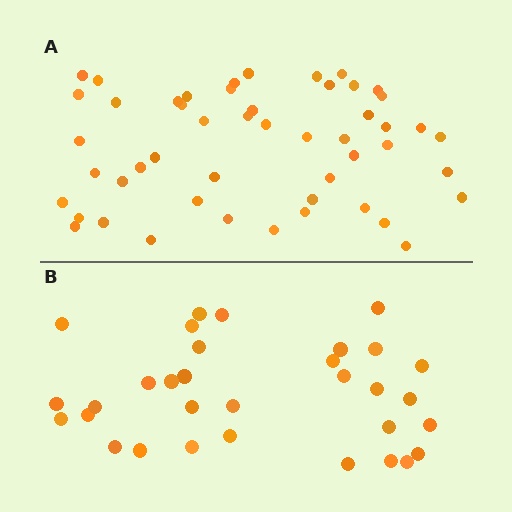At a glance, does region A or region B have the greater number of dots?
Region A (the top region) has more dots.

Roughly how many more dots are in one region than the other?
Region A has approximately 20 more dots than region B.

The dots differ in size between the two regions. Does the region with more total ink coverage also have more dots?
No. Region B has more total ink coverage because its dots are larger, but region A actually contains more individual dots. Total area can be misleading — the number of items is what matters here.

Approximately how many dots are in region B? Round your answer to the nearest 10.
About 30 dots. (The exact count is 32, which rounds to 30.)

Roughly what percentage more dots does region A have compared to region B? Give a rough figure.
About 55% more.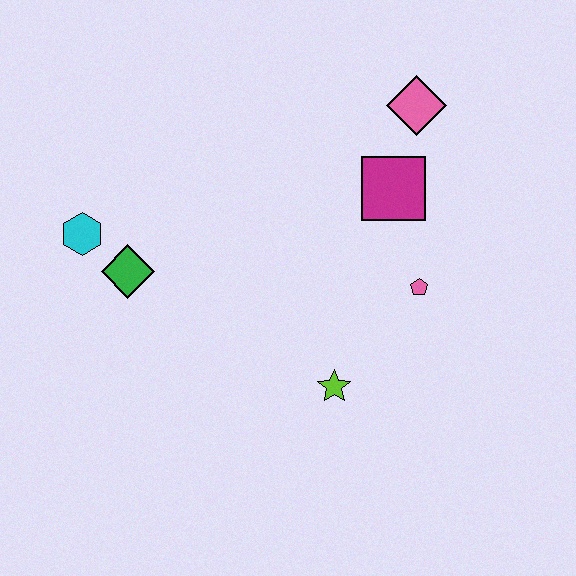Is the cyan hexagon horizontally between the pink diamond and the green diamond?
No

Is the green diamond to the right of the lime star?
No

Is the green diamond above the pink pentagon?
Yes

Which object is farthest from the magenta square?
The cyan hexagon is farthest from the magenta square.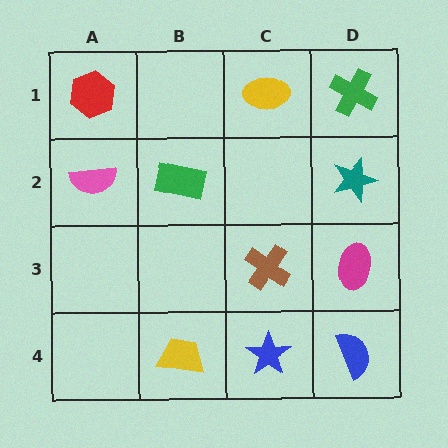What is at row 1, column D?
A green cross.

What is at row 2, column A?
A pink semicircle.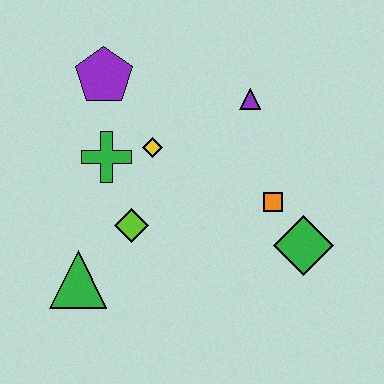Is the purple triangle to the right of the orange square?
No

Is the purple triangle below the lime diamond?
No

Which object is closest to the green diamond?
The orange square is closest to the green diamond.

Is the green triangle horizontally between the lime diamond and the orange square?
No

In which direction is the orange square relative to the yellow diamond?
The orange square is to the right of the yellow diamond.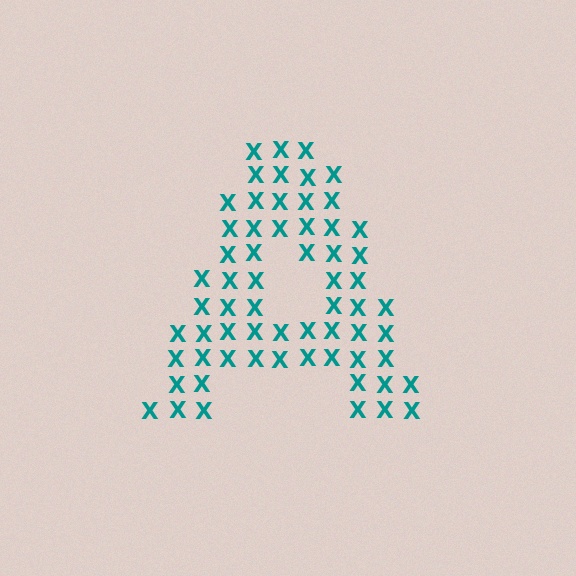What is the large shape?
The large shape is the letter A.